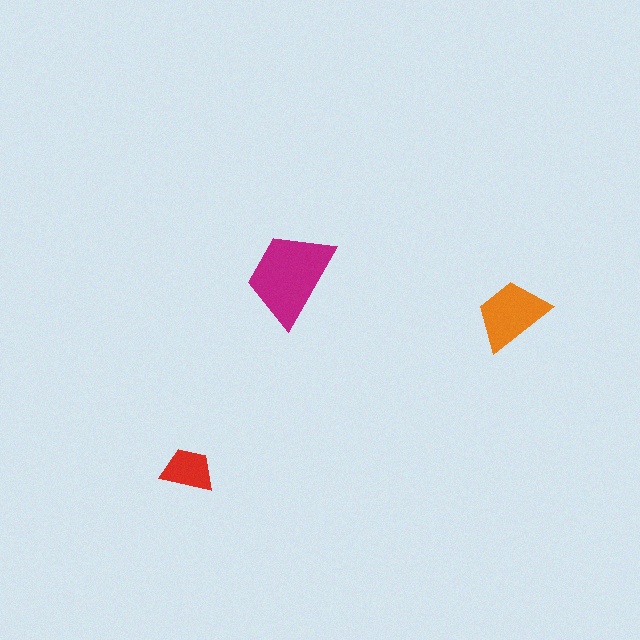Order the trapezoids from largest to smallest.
the magenta one, the orange one, the red one.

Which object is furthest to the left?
The red trapezoid is leftmost.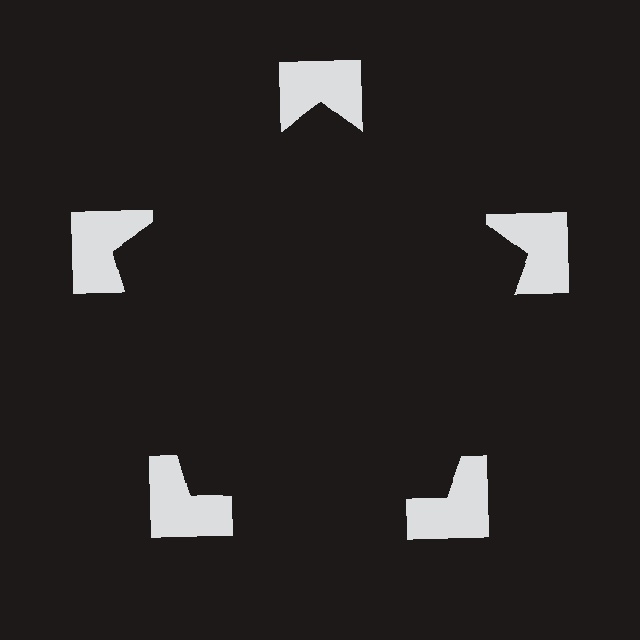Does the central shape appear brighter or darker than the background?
It typically appears slightly darker than the background, even though no actual brightness change is drawn.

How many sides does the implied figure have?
5 sides.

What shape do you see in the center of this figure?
An illusory pentagon — its edges are inferred from the aligned wedge cuts in the notched squares, not physically drawn.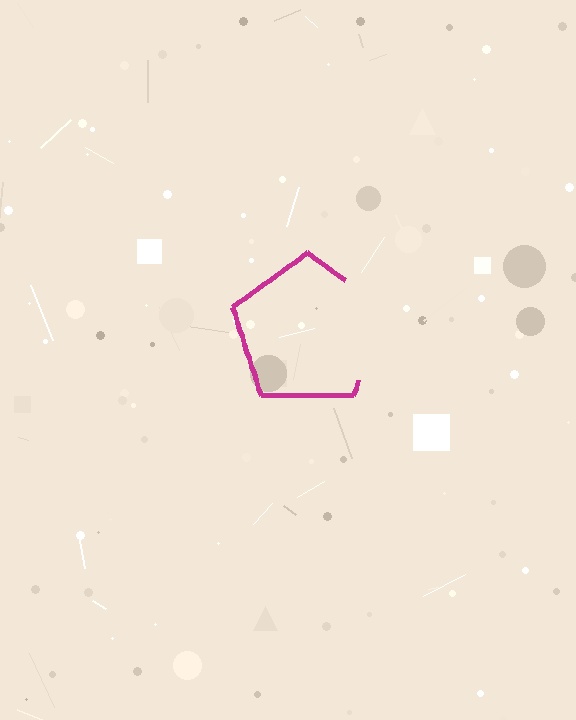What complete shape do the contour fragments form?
The contour fragments form a pentagon.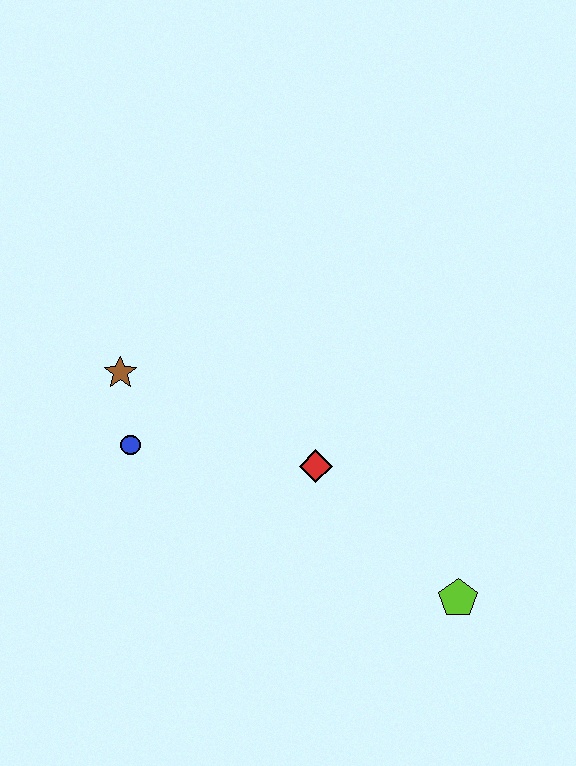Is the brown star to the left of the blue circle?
Yes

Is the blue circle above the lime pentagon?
Yes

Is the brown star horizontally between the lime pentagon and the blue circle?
No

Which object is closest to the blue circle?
The brown star is closest to the blue circle.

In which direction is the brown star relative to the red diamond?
The brown star is to the left of the red diamond.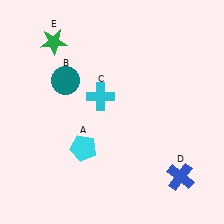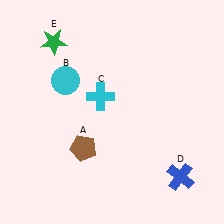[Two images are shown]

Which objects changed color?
A changed from cyan to brown. B changed from teal to cyan.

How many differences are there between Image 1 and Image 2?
There are 2 differences between the two images.